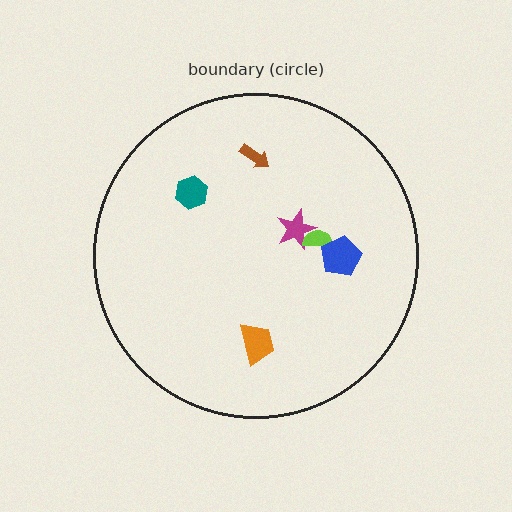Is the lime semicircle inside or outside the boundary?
Inside.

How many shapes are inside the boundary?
6 inside, 0 outside.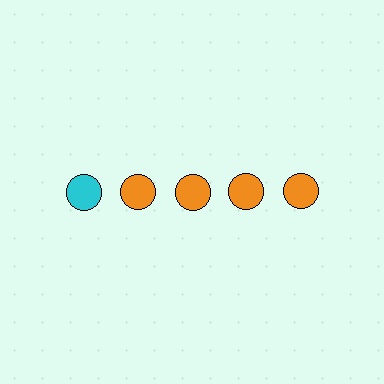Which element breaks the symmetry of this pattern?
The cyan circle in the top row, leftmost column breaks the symmetry. All other shapes are orange circles.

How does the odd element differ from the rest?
It has a different color: cyan instead of orange.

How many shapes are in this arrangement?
There are 5 shapes arranged in a grid pattern.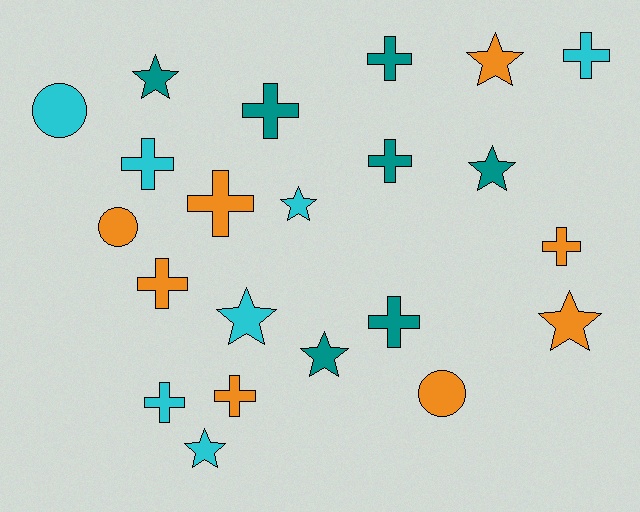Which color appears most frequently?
Orange, with 8 objects.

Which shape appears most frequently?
Cross, with 11 objects.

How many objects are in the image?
There are 22 objects.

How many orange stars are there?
There are 2 orange stars.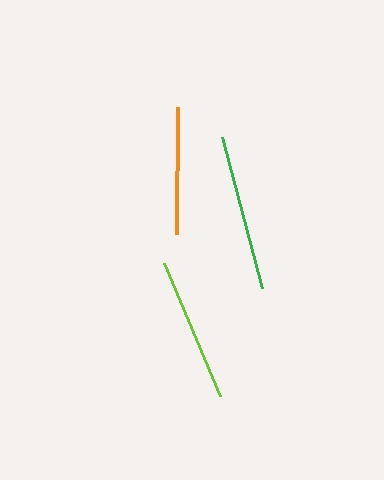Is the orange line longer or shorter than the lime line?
The lime line is longer than the orange line.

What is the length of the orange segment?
The orange segment is approximately 126 pixels long.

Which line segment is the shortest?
The orange line is the shortest at approximately 126 pixels.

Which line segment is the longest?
The green line is the longest at approximately 156 pixels.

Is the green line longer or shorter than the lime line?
The green line is longer than the lime line.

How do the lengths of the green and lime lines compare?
The green and lime lines are approximately the same length.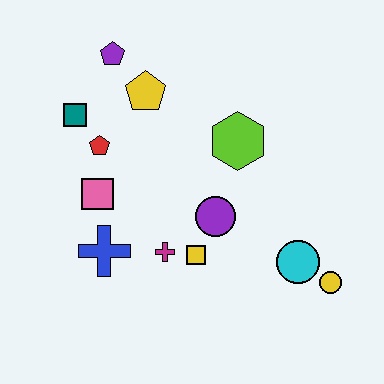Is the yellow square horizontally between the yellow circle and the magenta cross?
Yes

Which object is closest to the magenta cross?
The yellow square is closest to the magenta cross.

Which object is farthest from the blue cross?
The yellow circle is farthest from the blue cross.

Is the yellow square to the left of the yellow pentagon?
No